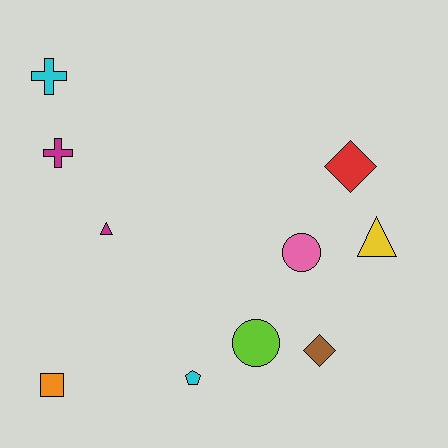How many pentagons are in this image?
There is 1 pentagon.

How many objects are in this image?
There are 10 objects.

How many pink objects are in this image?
There is 1 pink object.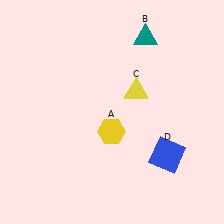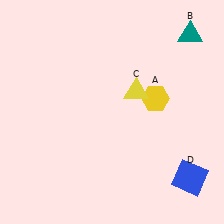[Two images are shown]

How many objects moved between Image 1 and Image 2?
3 objects moved between the two images.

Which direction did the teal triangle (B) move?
The teal triangle (B) moved right.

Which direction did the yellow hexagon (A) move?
The yellow hexagon (A) moved right.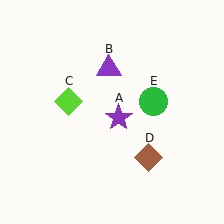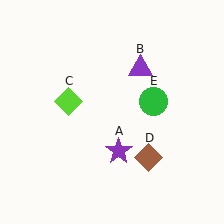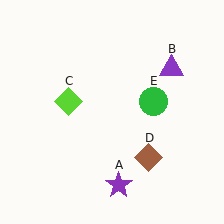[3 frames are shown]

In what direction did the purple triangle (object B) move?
The purple triangle (object B) moved right.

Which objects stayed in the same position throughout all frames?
Lime diamond (object C) and brown diamond (object D) and green circle (object E) remained stationary.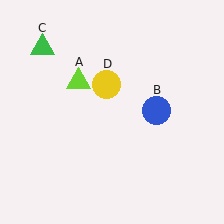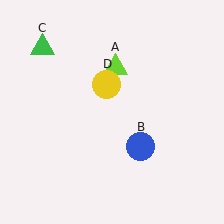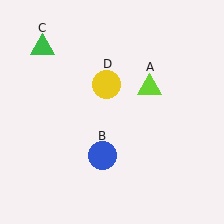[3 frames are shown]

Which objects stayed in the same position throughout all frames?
Green triangle (object C) and yellow circle (object D) remained stationary.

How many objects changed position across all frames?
2 objects changed position: lime triangle (object A), blue circle (object B).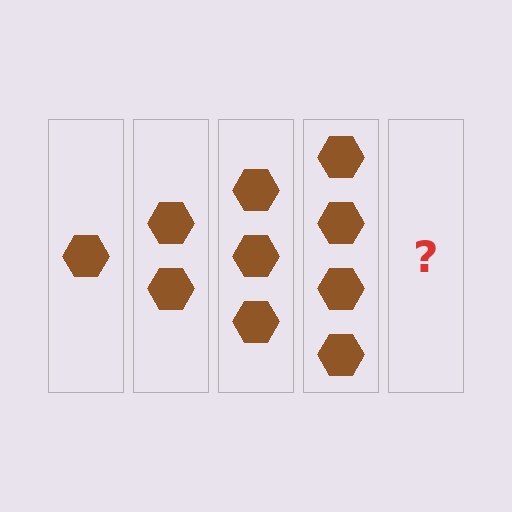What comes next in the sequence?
The next element should be 5 hexagons.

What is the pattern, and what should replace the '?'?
The pattern is that each step adds one more hexagon. The '?' should be 5 hexagons.